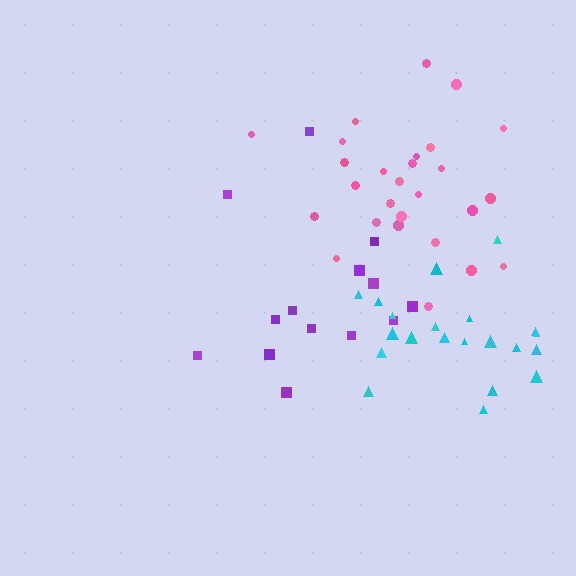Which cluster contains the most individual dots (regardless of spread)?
Pink (27).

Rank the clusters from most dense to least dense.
pink, cyan, purple.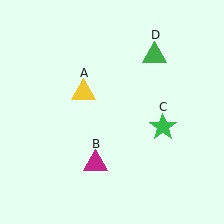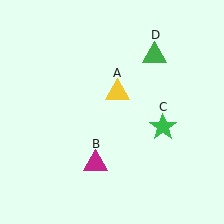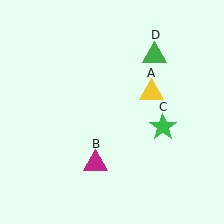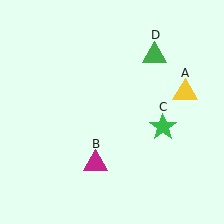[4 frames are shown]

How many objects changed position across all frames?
1 object changed position: yellow triangle (object A).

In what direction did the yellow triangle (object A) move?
The yellow triangle (object A) moved right.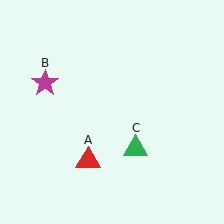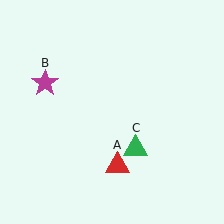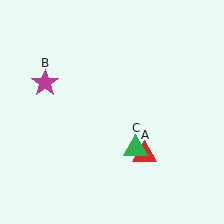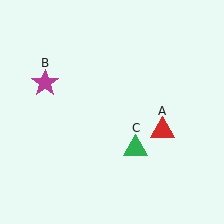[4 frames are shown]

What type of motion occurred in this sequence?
The red triangle (object A) rotated counterclockwise around the center of the scene.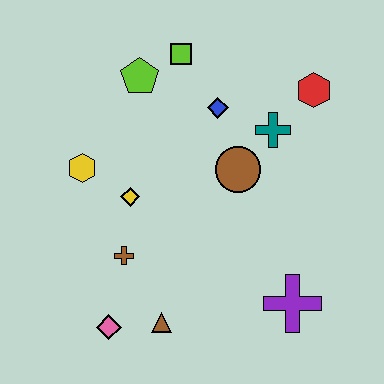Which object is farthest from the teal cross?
The pink diamond is farthest from the teal cross.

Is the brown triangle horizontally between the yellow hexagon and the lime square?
Yes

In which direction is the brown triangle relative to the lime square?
The brown triangle is below the lime square.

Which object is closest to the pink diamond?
The brown triangle is closest to the pink diamond.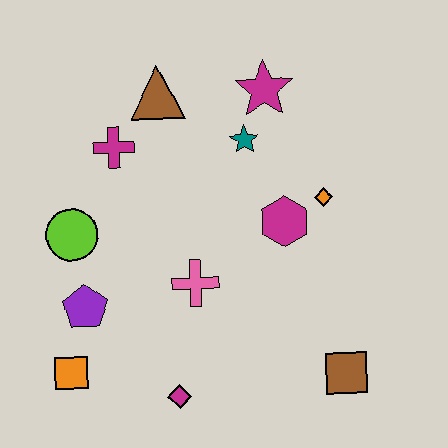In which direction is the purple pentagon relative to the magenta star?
The purple pentagon is below the magenta star.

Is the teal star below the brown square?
No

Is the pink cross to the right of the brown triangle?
Yes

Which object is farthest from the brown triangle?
The brown square is farthest from the brown triangle.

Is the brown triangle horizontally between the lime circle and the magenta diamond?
Yes